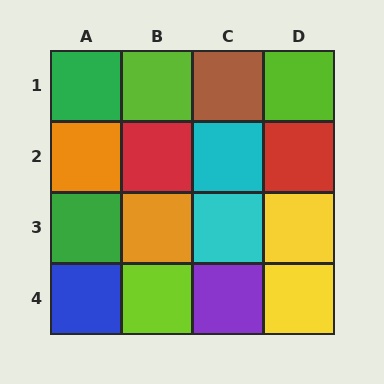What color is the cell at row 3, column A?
Green.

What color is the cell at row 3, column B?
Orange.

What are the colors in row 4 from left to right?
Blue, lime, purple, yellow.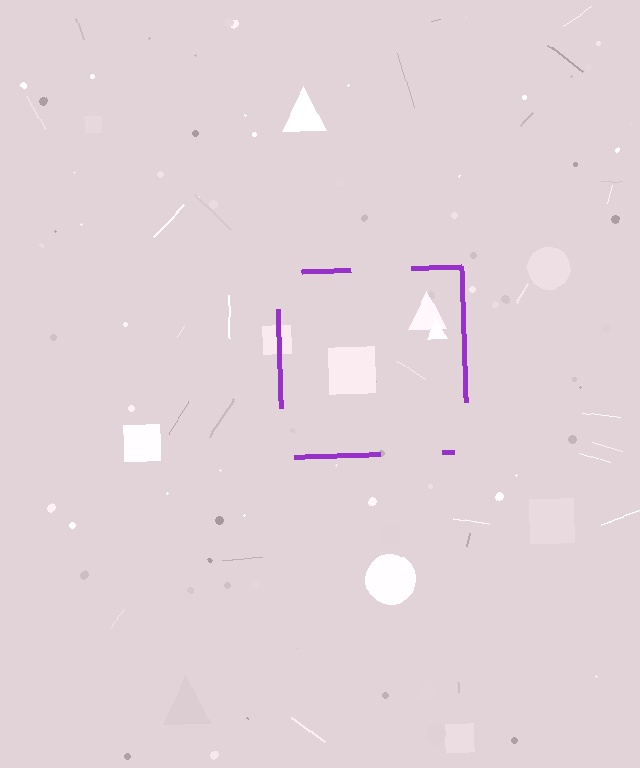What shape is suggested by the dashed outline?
The dashed outline suggests a square.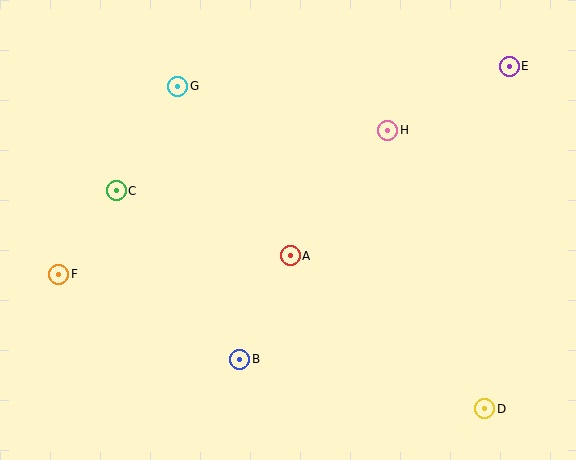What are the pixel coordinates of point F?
Point F is at (59, 274).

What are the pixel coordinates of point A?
Point A is at (290, 256).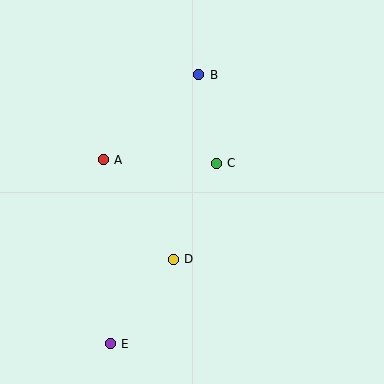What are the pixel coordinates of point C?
Point C is at (216, 163).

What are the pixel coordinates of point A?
Point A is at (103, 160).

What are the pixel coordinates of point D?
Point D is at (173, 259).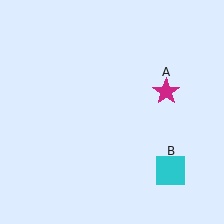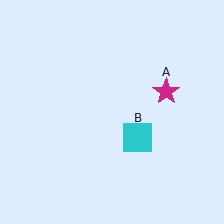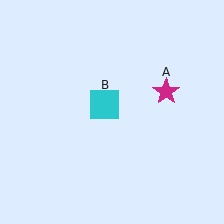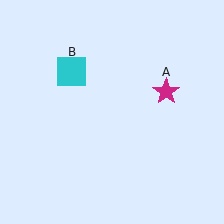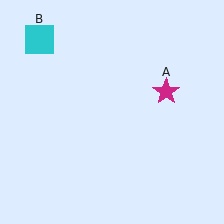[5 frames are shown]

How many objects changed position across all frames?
1 object changed position: cyan square (object B).